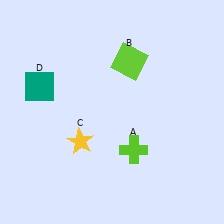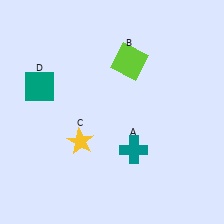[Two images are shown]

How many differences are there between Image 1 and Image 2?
There is 1 difference between the two images.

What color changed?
The cross (A) changed from lime in Image 1 to teal in Image 2.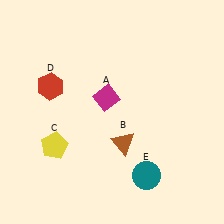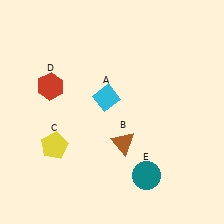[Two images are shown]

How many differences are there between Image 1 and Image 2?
There is 1 difference between the two images.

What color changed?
The diamond (A) changed from magenta in Image 1 to cyan in Image 2.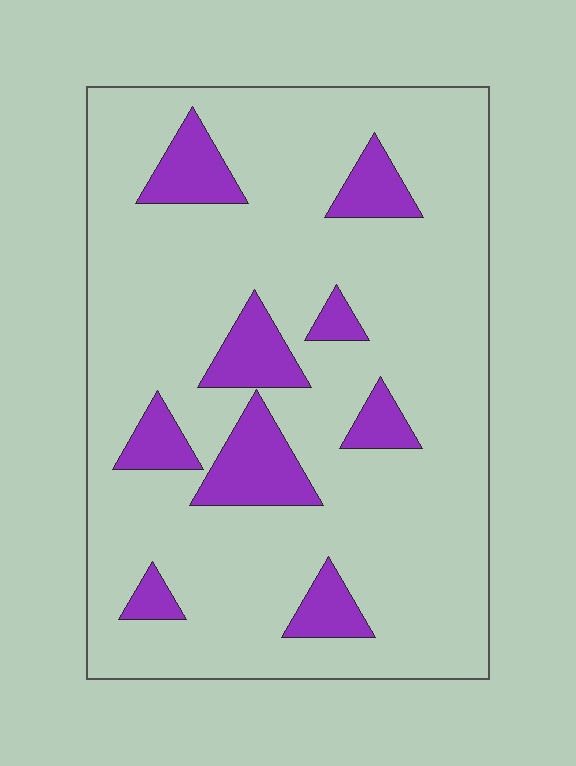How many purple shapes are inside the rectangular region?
9.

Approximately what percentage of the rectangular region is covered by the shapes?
Approximately 15%.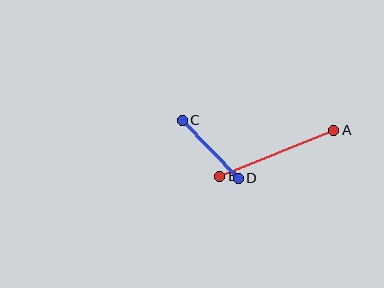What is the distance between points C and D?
The distance is approximately 80 pixels.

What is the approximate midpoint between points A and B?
The midpoint is at approximately (277, 153) pixels.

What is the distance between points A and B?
The distance is approximately 123 pixels.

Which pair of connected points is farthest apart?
Points A and B are farthest apart.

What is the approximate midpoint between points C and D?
The midpoint is at approximately (210, 149) pixels.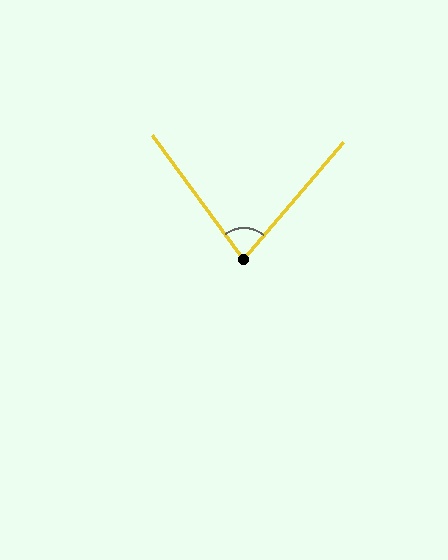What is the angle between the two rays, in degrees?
Approximately 77 degrees.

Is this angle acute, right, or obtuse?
It is acute.